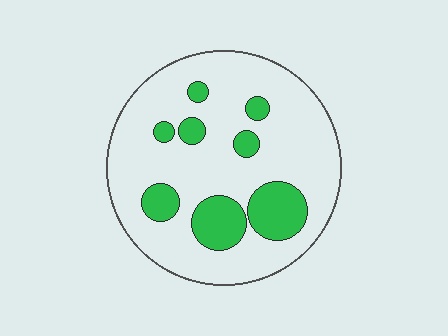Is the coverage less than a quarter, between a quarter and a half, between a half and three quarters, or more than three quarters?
Less than a quarter.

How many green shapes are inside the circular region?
8.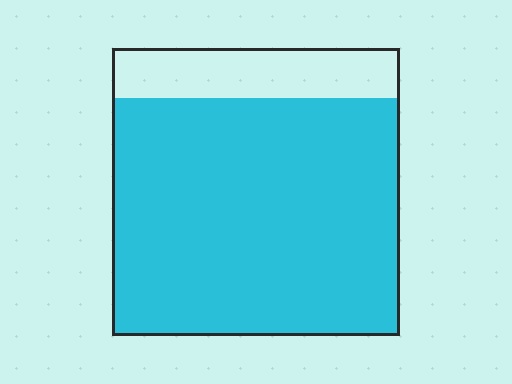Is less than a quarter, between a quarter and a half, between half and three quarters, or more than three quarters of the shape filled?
More than three quarters.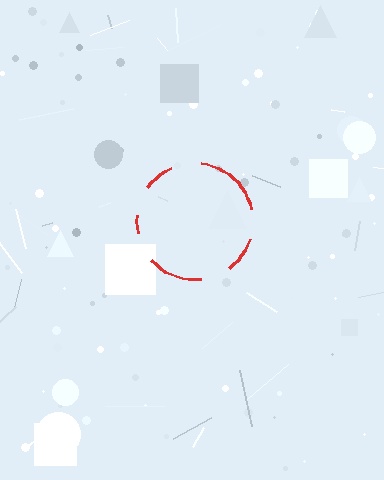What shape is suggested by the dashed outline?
The dashed outline suggests a circle.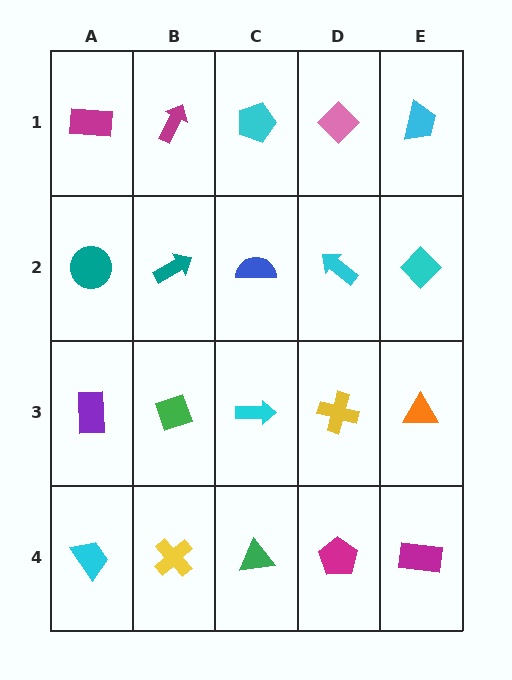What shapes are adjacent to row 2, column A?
A magenta rectangle (row 1, column A), a purple rectangle (row 3, column A), a teal arrow (row 2, column B).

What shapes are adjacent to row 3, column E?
A cyan diamond (row 2, column E), a magenta rectangle (row 4, column E), a yellow cross (row 3, column D).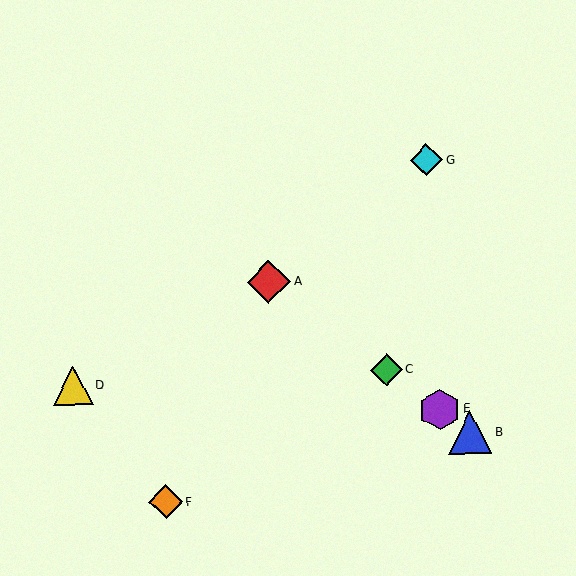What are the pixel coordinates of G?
Object G is at (427, 160).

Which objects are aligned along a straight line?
Objects A, B, C, E are aligned along a straight line.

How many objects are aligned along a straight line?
4 objects (A, B, C, E) are aligned along a straight line.